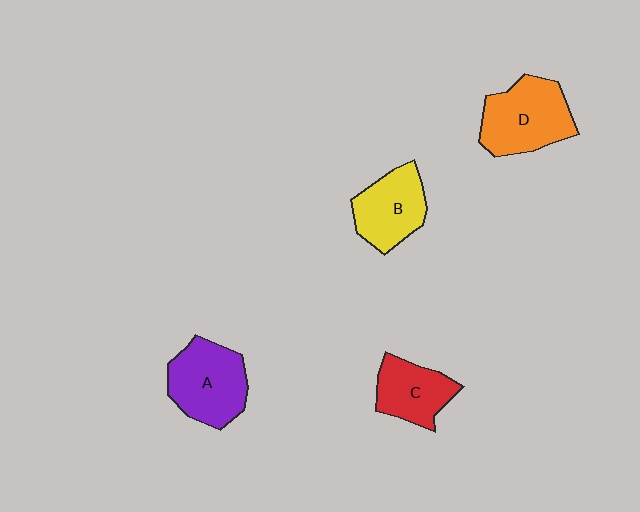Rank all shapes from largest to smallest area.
From largest to smallest: D (orange), A (purple), B (yellow), C (red).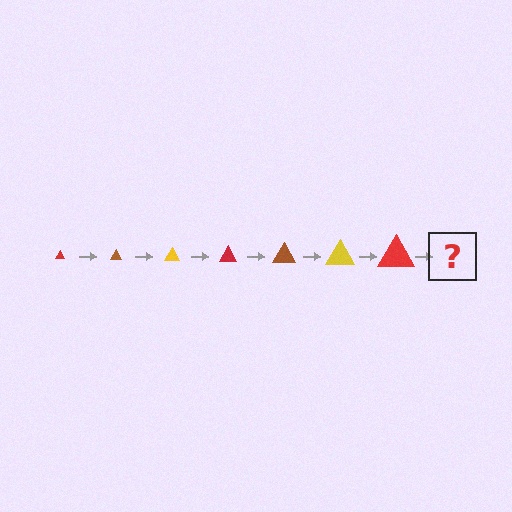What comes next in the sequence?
The next element should be a brown triangle, larger than the previous one.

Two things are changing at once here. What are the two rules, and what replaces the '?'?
The two rules are that the triangle grows larger each step and the color cycles through red, brown, and yellow. The '?' should be a brown triangle, larger than the previous one.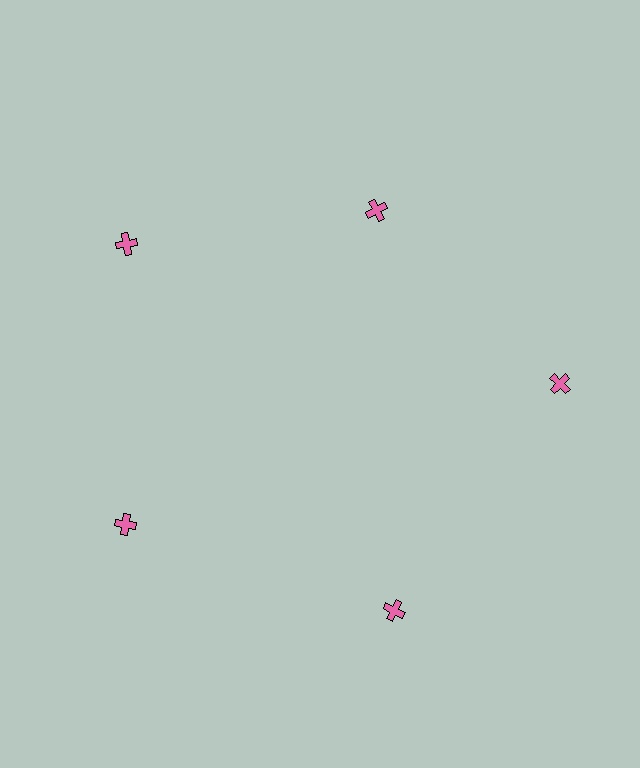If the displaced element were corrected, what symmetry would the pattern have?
It would have 5-fold rotational symmetry — the pattern would map onto itself every 72 degrees.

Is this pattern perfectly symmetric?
No. The 5 pink crosses are arranged in a ring, but one element near the 1 o'clock position is pulled inward toward the center, breaking the 5-fold rotational symmetry.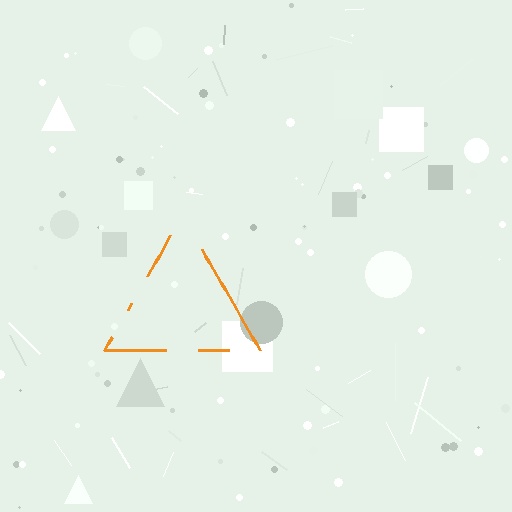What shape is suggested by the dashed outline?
The dashed outline suggests a triangle.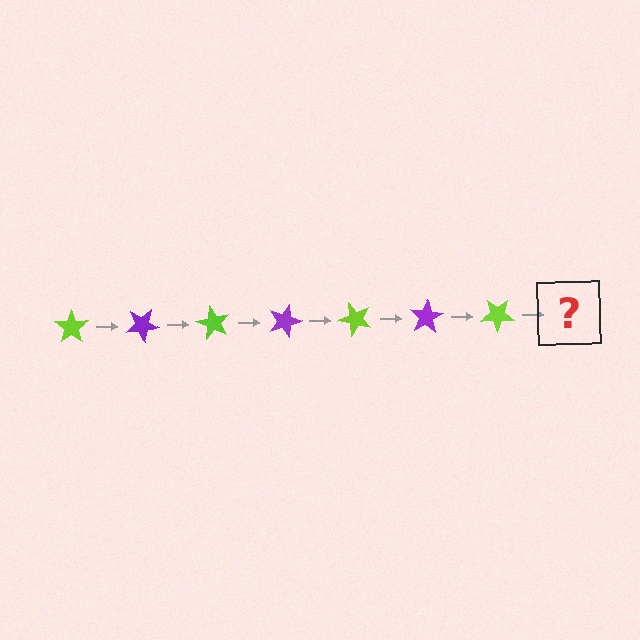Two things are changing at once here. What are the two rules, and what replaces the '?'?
The two rules are that it rotates 30 degrees each step and the color cycles through lime and purple. The '?' should be a purple star, rotated 210 degrees from the start.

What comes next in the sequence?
The next element should be a purple star, rotated 210 degrees from the start.